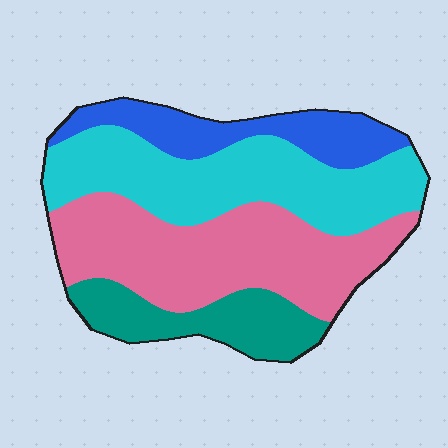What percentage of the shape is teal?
Teal covers 15% of the shape.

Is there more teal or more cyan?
Cyan.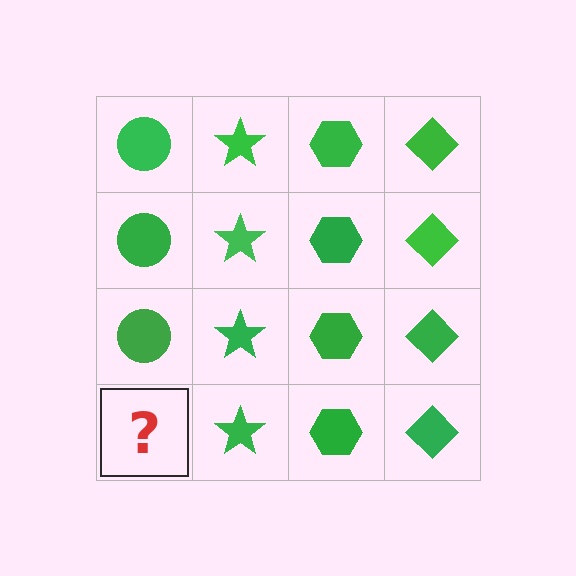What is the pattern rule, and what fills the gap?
The rule is that each column has a consistent shape. The gap should be filled with a green circle.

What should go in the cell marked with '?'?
The missing cell should contain a green circle.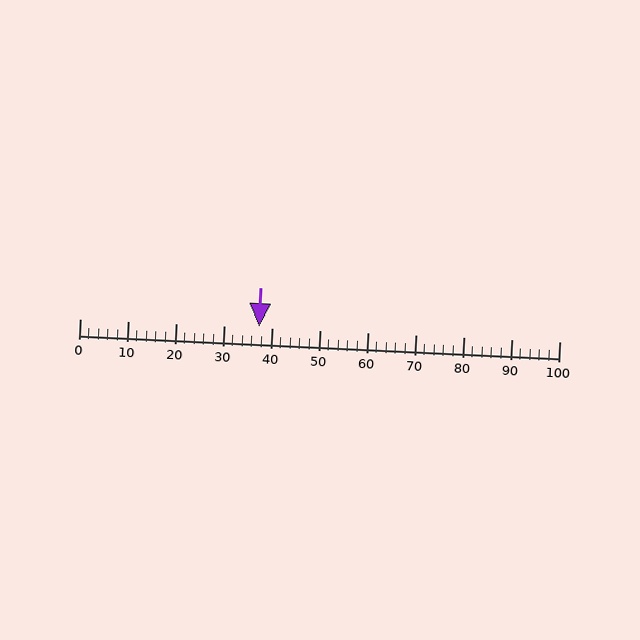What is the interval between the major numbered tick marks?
The major tick marks are spaced 10 units apart.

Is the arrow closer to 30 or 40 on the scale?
The arrow is closer to 40.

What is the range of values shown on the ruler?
The ruler shows values from 0 to 100.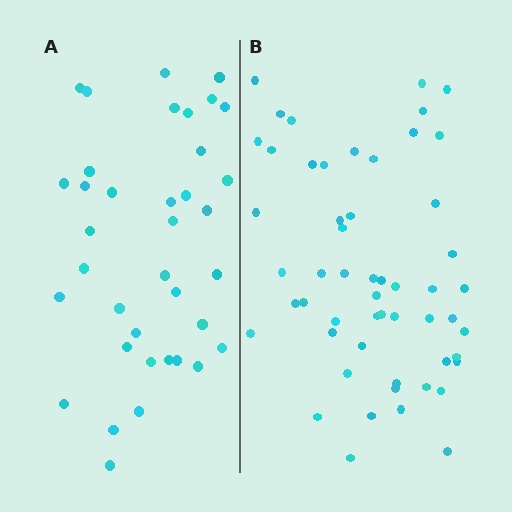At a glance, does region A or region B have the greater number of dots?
Region B (the right region) has more dots.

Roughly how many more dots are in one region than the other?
Region B has approximately 15 more dots than region A.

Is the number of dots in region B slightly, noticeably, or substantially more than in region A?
Region B has substantially more. The ratio is roughly 1.5 to 1.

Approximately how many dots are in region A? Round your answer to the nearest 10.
About 40 dots. (The exact count is 37, which rounds to 40.)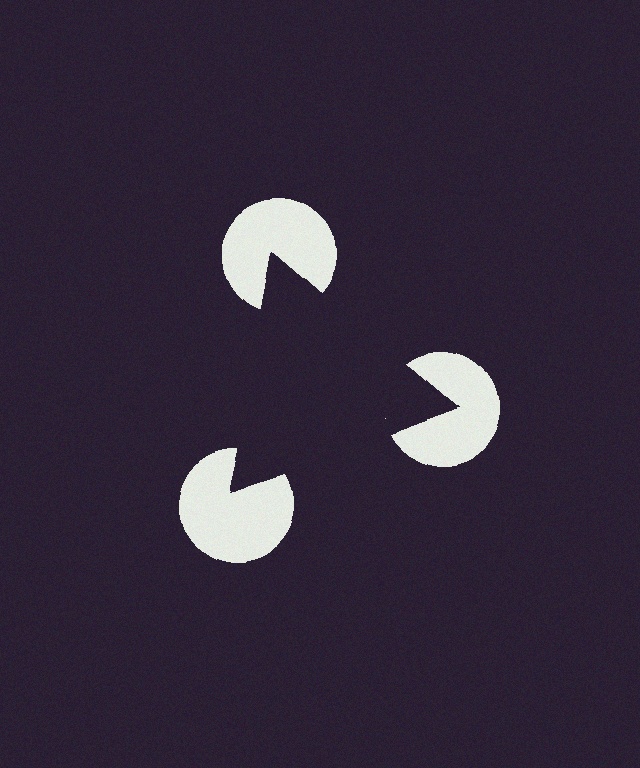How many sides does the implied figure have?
3 sides.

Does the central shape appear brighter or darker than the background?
It typically appears slightly darker than the background, even though no actual brightness change is drawn.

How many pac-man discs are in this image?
There are 3 — one at each vertex of the illusory triangle.